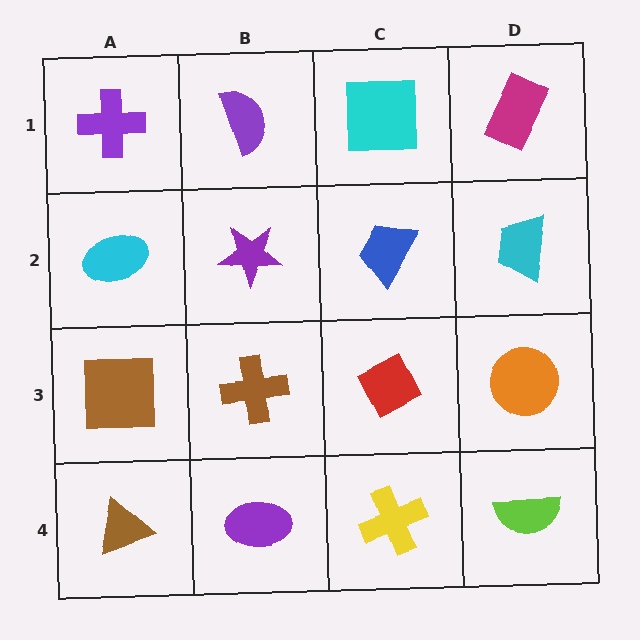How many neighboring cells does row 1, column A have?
2.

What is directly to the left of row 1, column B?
A purple cross.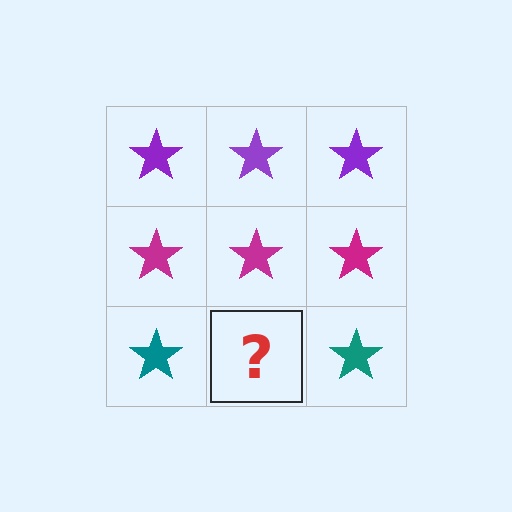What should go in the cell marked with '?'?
The missing cell should contain a teal star.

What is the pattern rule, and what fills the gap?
The rule is that each row has a consistent color. The gap should be filled with a teal star.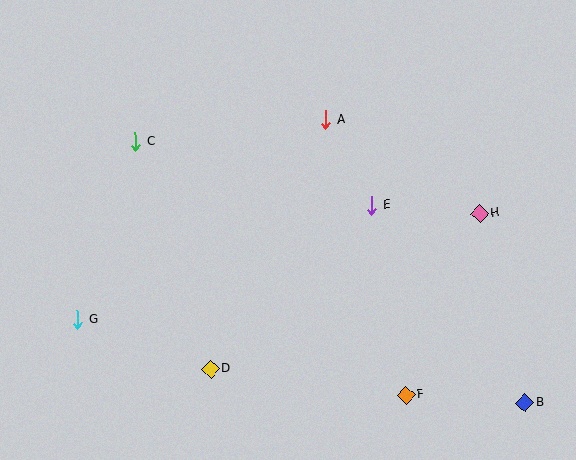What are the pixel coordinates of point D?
Point D is at (210, 369).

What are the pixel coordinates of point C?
Point C is at (135, 141).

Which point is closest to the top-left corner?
Point C is closest to the top-left corner.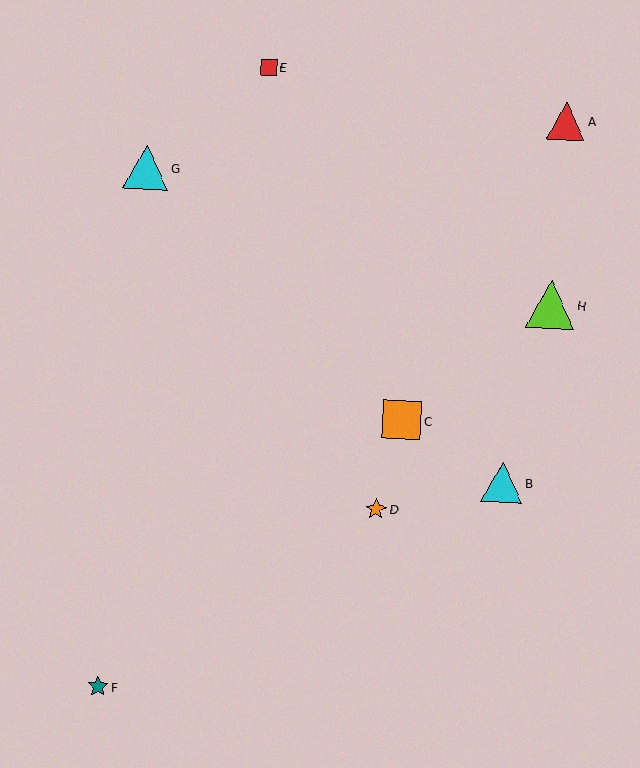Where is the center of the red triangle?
The center of the red triangle is at (566, 121).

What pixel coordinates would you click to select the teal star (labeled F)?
Click at (98, 686) to select the teal star F.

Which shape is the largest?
The lime triangle (labeled H) is the largest.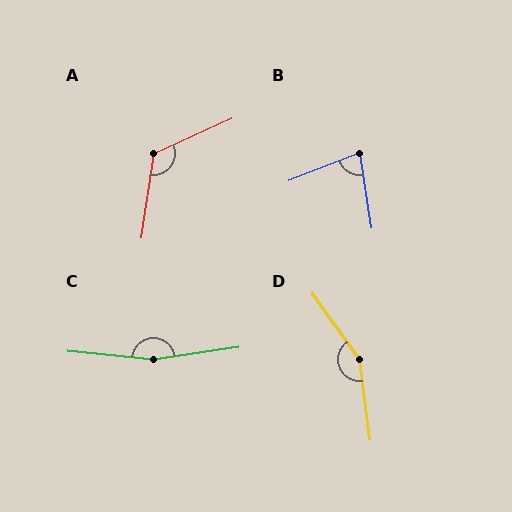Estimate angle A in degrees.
Approximately 123 degrees.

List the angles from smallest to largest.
B (78°), A (123°), D (152°), C (166°).